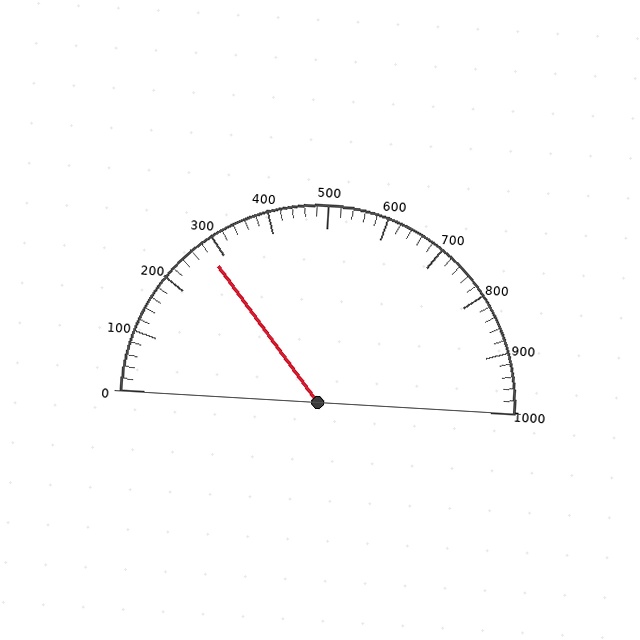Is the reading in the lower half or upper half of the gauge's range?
The reading is in the lower half of the range (0 to 1000).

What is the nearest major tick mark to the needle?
The nearest major tick mark is 300.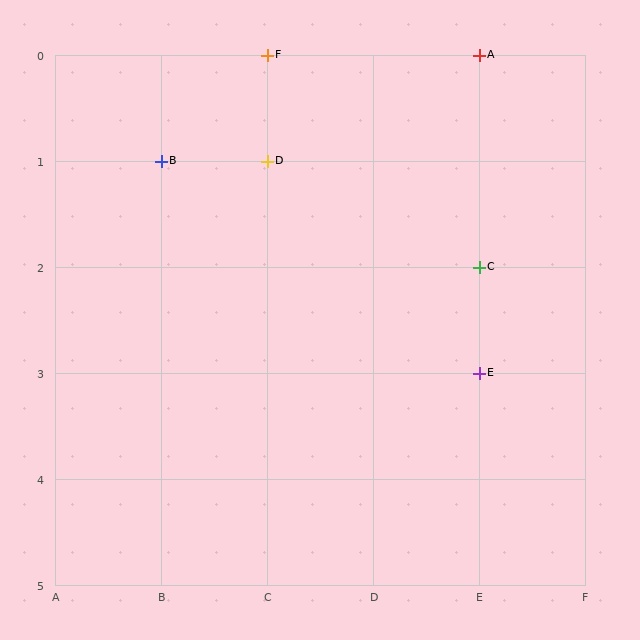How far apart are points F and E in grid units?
Points F and E are 2 columns and 3 rows apart (about 3.6 grid units diagonally).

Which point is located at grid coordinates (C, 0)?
Point F is at (C, 0).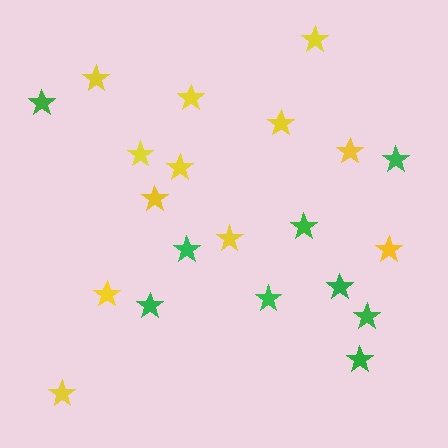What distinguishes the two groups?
There are 2 groups: one group of green stars (9) and one group of yellow stars (12).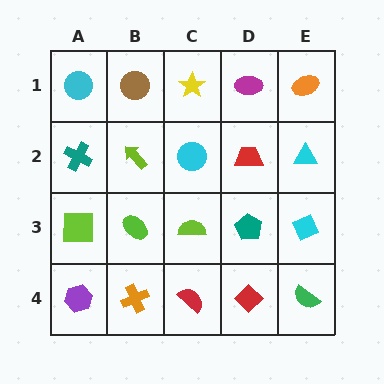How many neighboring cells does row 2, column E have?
3.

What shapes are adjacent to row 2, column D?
A magenta ellipse (row 1, column D), a teal pentagon (row 3, column D), a cyan circle (row 2, column C), a cyan triangle (row 2, column E).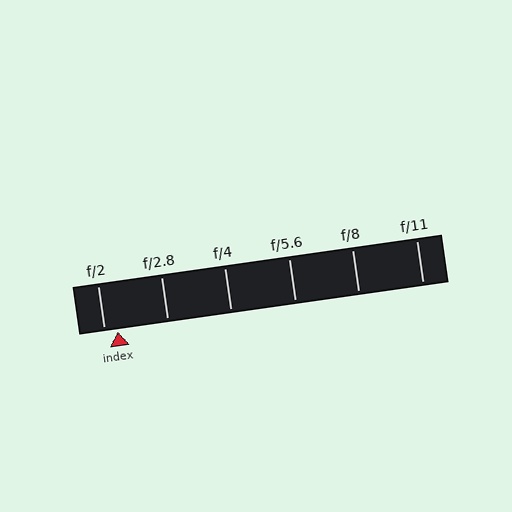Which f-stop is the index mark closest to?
The index mark is closest to f/2.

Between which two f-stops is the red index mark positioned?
The index mark is between f/2 and f/2.8.